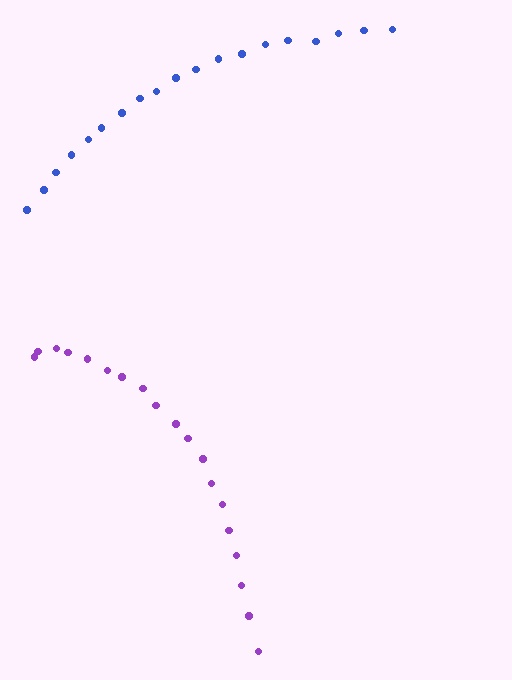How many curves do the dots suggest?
There are 2 distinct paths.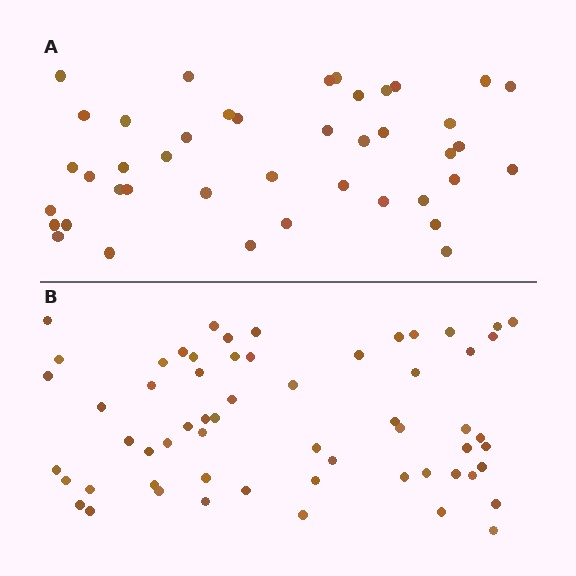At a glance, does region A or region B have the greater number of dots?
Region B (the bottom region) has more dots.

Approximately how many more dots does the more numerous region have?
Region B has approximately 20 more dots than region A.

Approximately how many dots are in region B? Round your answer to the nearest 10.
About 60 dots.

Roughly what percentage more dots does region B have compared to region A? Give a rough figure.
About 45% more.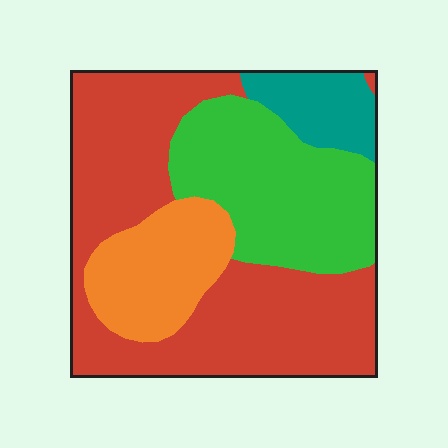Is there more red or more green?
Red.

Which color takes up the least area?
Teal, at roughly 10%.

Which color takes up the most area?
Red, at roughly 50%.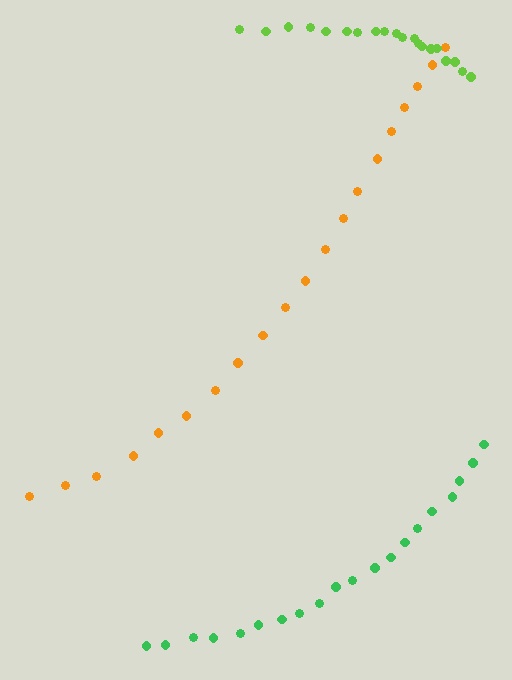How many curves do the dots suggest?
There are 3 distinct paths.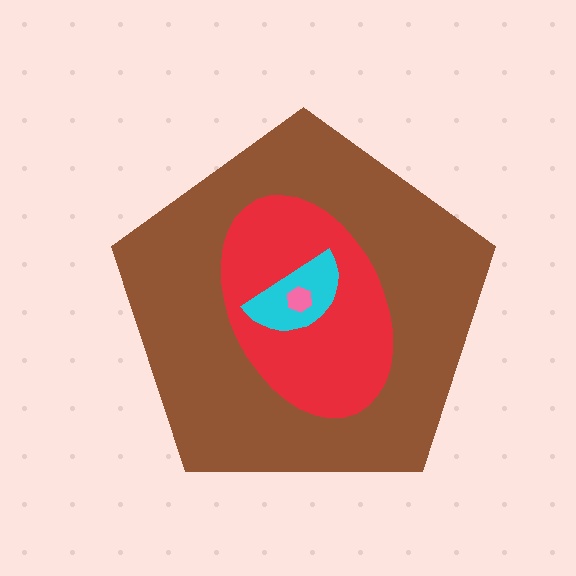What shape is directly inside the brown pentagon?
The red ellipse.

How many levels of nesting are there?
4.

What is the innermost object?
The pink hexagon.